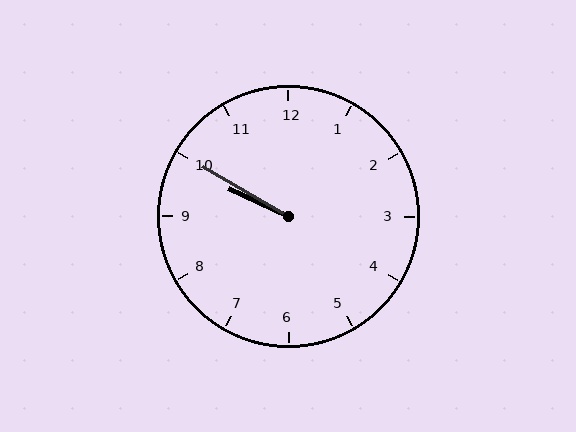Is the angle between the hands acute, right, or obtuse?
It is acute.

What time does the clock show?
9:50.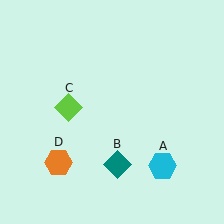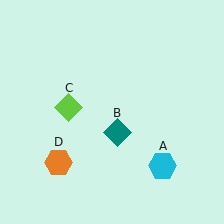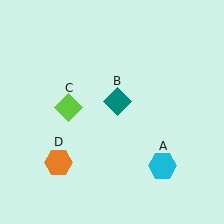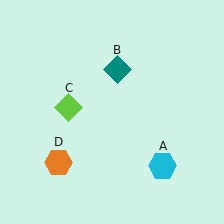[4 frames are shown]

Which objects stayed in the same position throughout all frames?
Cyan hexagon (object A) and lime diamond (object C) and orange hexagon (object D) remained stationary.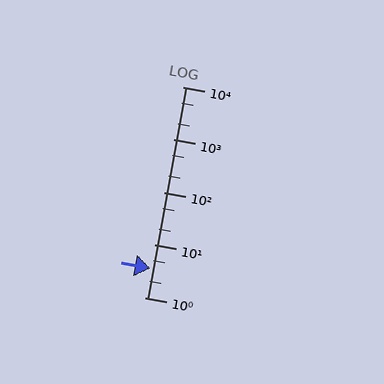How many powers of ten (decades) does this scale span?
The scale spans 4 decades, from 1 to 10000.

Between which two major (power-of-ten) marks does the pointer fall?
The pointer is between 1 and 10.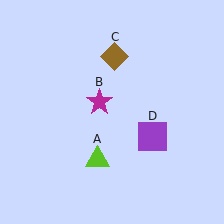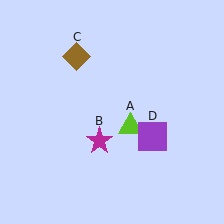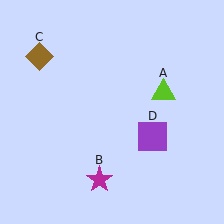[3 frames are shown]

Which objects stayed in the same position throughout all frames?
Purple square (object D) remained stationary.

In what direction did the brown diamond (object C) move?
The brown diamond (object C) moved left.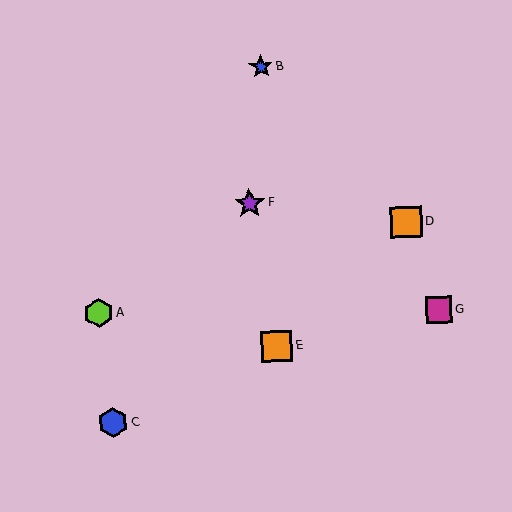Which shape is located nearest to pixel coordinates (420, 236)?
The orange square (labeled D) at (406, 222) is nearest to that location.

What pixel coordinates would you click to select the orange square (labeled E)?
Click at (277, 346) to select the orange square E.